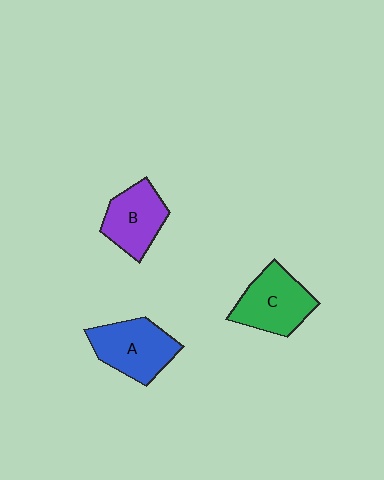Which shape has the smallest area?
Shape B (purple).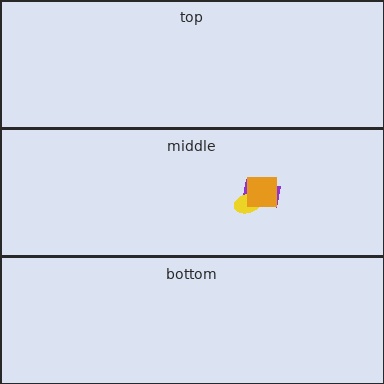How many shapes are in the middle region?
3.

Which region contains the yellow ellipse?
The middle region.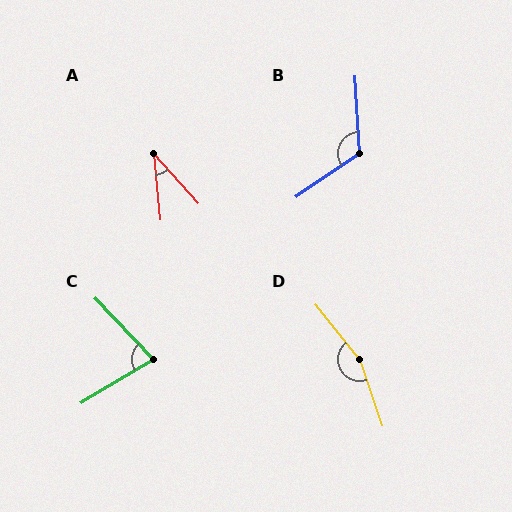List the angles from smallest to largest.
A (37°), C (77°), B (121°), D (160°).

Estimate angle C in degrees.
Approximately 77 degrees.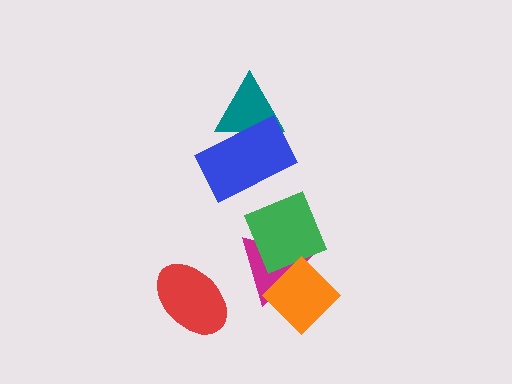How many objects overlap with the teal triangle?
1 object overlaps with the teal triangle.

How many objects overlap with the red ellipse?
0 objects overlap with the red ellipse.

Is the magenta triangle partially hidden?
Yes, it is partially covered by another shape.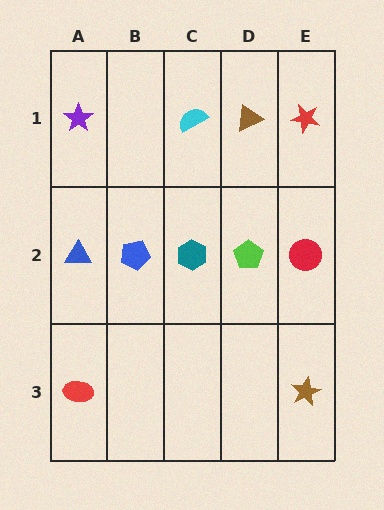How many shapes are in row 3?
2 shapes.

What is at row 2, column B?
A blue pentagon.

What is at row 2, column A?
A blue triangle.